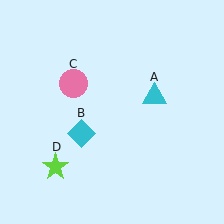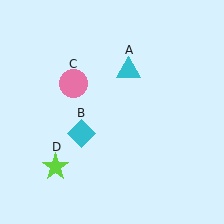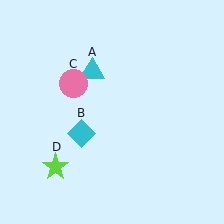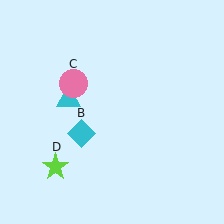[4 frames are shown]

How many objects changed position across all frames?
1 object changed position: cyan triangle (object A).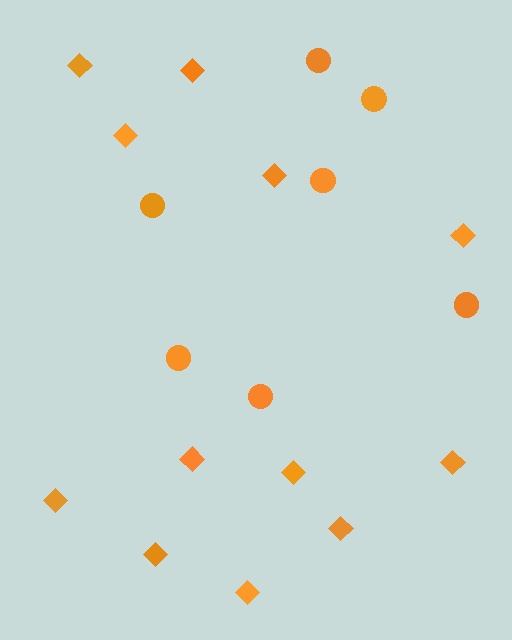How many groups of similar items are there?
There are 2 groups: one group of diamonds (12) and one group of circles (7).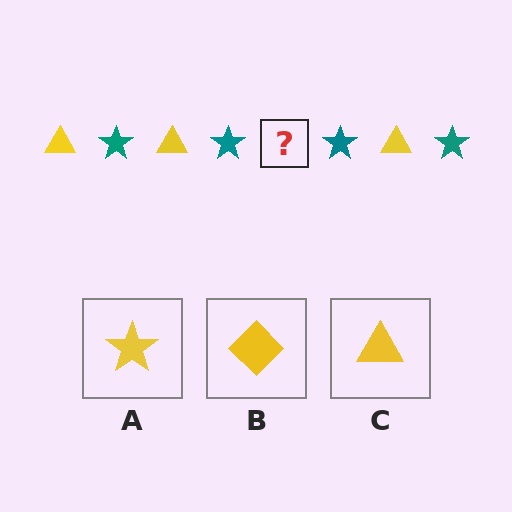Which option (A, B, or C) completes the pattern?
C.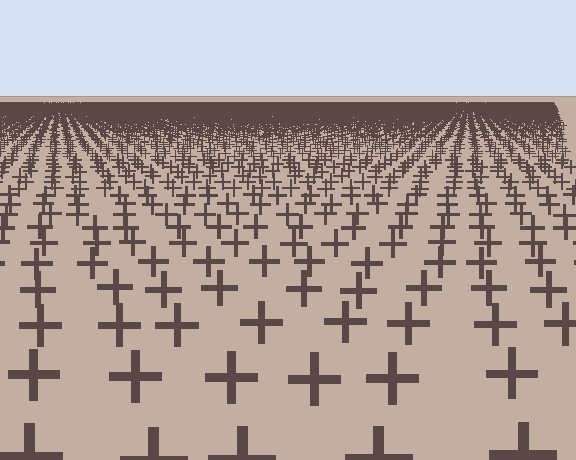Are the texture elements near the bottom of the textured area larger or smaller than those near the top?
Larger. Near the bottom, elements are closer to the viewer and appear at a bigger on-screen size.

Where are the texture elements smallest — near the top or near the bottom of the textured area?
Near the top.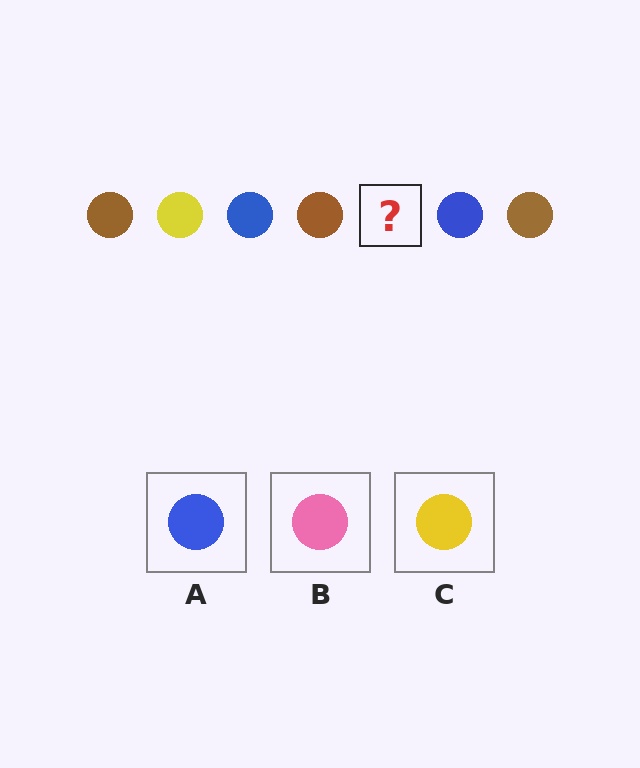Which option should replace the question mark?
Option C.